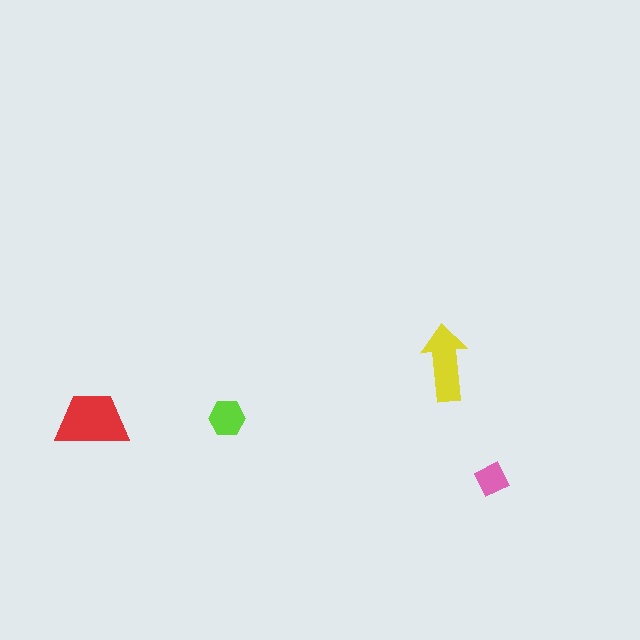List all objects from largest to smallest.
The red trapezoid, the yellow arrow, the lime hexagon, the pink diamond.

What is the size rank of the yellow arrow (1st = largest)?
2nd.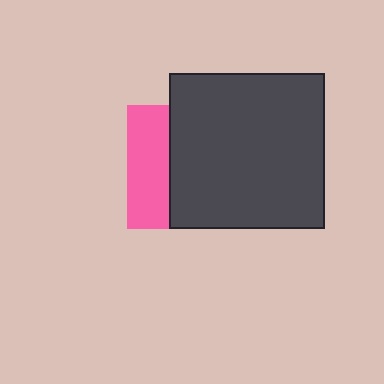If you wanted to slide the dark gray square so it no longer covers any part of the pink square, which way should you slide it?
Slide it right — that is the most direct way to separate the two shapes.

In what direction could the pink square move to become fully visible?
The pink square could move left. That would shift it out from behind the dark gray square entirely.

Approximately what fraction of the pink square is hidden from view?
Roughly 66% of the pink square is hidden behind the dark gray square.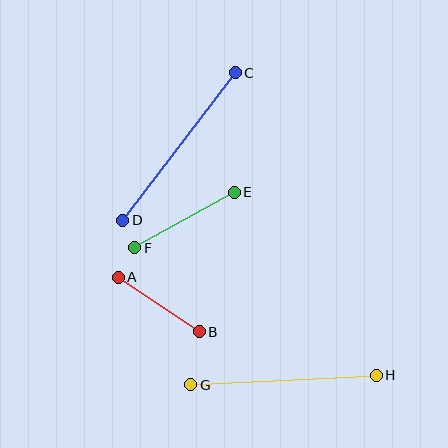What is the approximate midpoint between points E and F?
The midpoint is at approximately (185, 220) pixels.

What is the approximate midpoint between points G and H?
The midpoint is at approximately (283, 380) pixels.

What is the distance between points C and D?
The distance is approximately 186 pixels.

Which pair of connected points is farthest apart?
Points C and D are farthest apart.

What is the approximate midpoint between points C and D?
The midpoint is at approximately (179, 146) pixels.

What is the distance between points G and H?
The distance is approximately 186 pixels.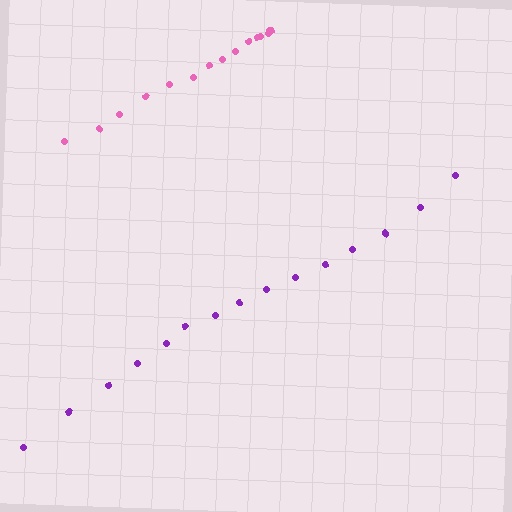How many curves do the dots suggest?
There are 2 distinct paths.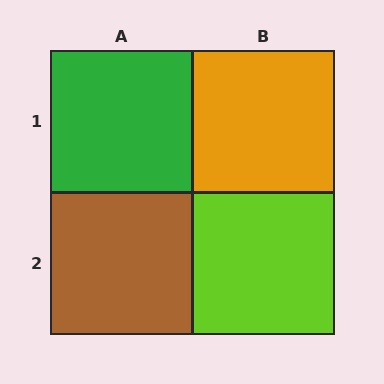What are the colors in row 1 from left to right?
Green, orange.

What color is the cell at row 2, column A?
Brown.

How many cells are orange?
1 cell is orange.